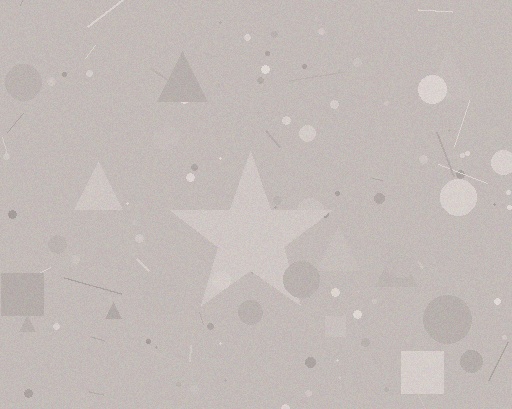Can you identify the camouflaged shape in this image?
The camouflaged shape is a star.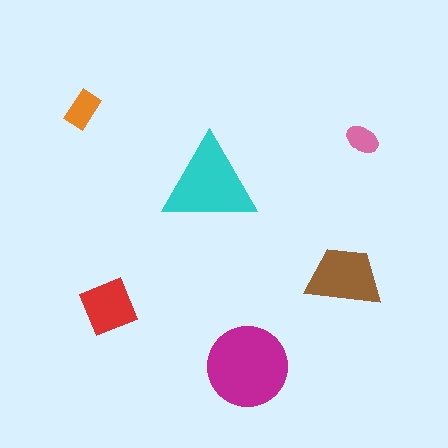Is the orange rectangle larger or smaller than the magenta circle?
Smaller.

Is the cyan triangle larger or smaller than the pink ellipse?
Larger.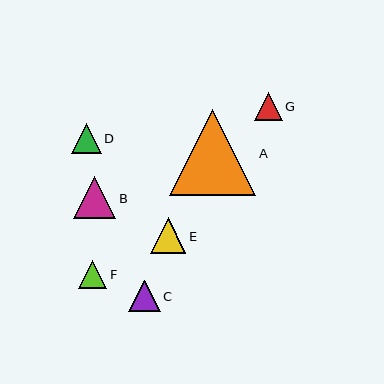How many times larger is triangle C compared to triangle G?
Triangle C is approximately 1.1 times the size of triangle G.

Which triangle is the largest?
Triangle A is the largest with a size of approximately 86 pixels.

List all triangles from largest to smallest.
From largest to smallest: A, B, E, C, D, F, G.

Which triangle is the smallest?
Triangle G is the smallest with a size of approximately 28 pixels.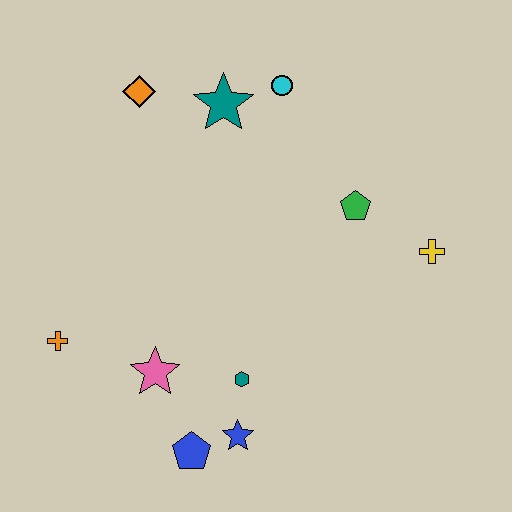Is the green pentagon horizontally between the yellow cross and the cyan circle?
Yes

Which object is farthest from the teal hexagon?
The orange diamond is farthest from the teal hexagon.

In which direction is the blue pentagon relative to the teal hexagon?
The blue pentagon is below the teal hexagon.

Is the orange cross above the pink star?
Yes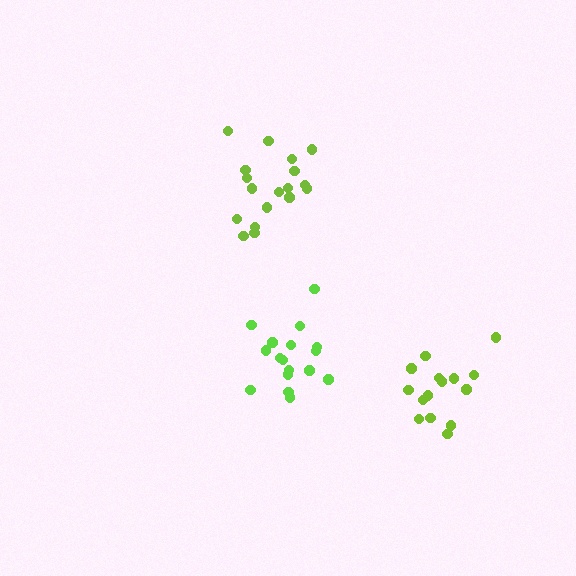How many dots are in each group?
Group 1: 17 dots, Group 2: 18 dots, Group 3: 15 dots (50 total).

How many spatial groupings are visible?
There are 3 spatial groupings.